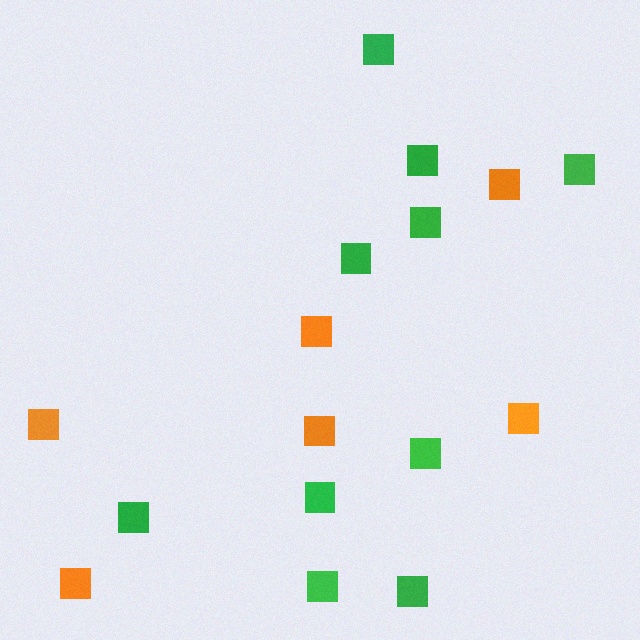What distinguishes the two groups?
There are 2 groups: one group of green squares (10) and one group of orange squares (6).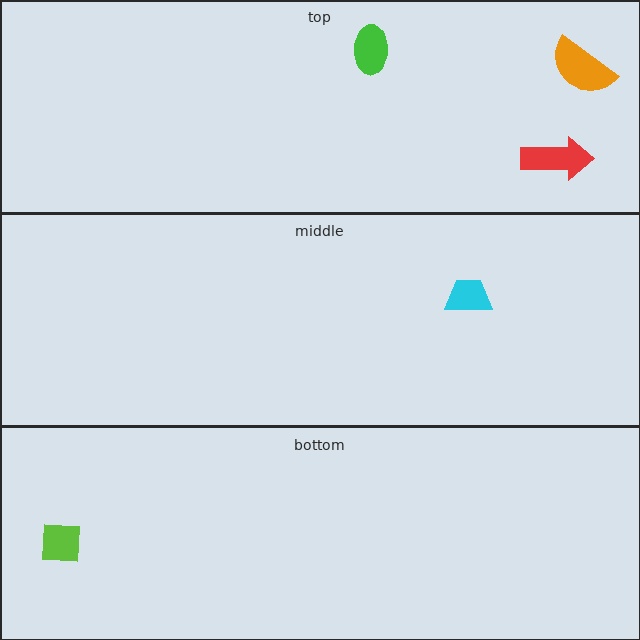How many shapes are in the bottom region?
1.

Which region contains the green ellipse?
The top region.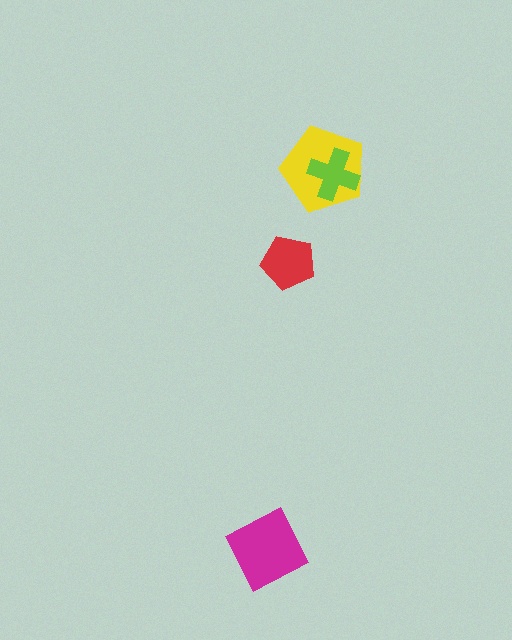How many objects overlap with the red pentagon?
0 objects overlap with the red pentagon.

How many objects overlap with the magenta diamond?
0 objects overlap with the magenta diamond.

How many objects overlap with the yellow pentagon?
1 object overlaps with the yellow pentagon.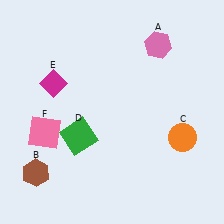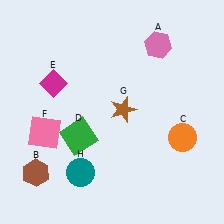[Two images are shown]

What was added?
A brown star (G), a teal circle (H) were added in Image 2.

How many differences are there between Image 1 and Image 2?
There are 2 differences between the two images.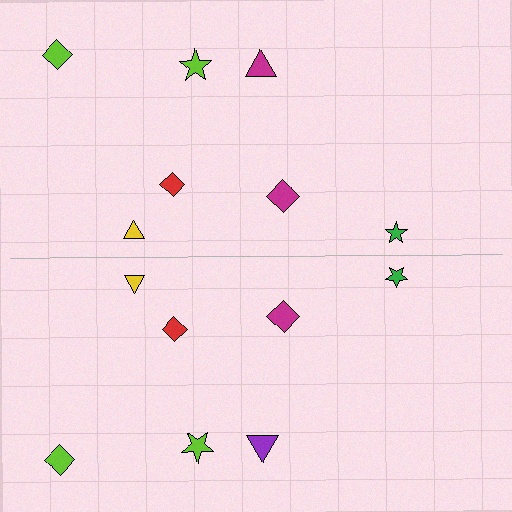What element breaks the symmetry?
The purple triangle on the bottom side breaks the symmetry — its mirror counterpart is magenta.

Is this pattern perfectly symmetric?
No, the pattern is not perfectly symmetric. The purple triangle on the bottom side breaks the symmetry — its mirror counterpart is magenta.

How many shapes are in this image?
There are 14 shapes in this image.